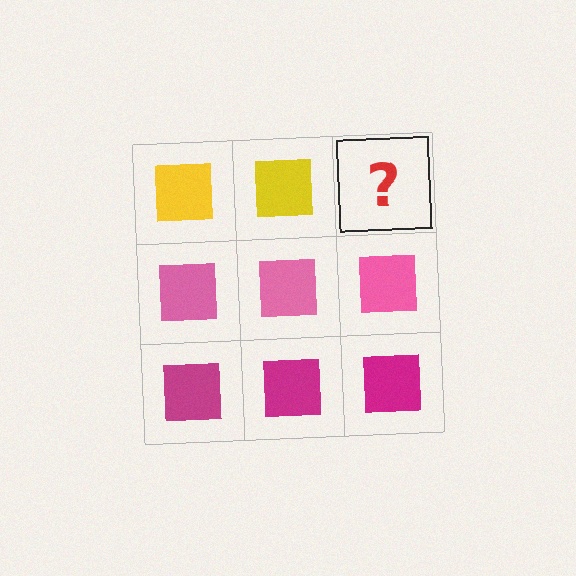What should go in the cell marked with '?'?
The missing cell should contain a yellow square.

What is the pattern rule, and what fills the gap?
The rule is that each row has a consistent color. The gap should be filled with a yellow square.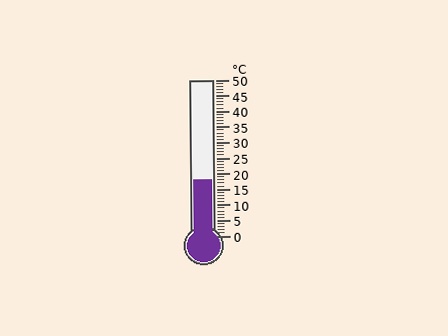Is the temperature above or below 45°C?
The temperature is below 45°C.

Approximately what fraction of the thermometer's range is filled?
The thermometer is filled to approximately 35% of its range.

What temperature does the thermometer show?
The thermometer shows approximately 18°C.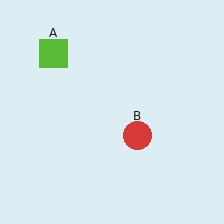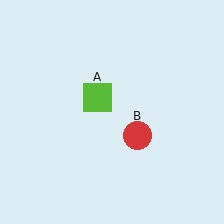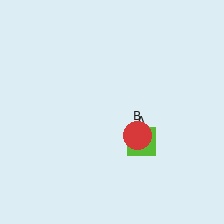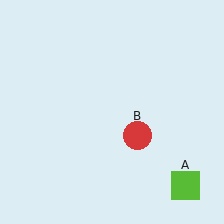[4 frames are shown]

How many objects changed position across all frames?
1 object changed position: lime square (object A).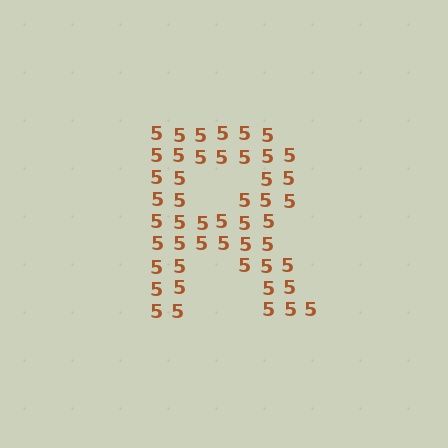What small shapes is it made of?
It is made of small digit 5's.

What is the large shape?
The large shape is the letter R.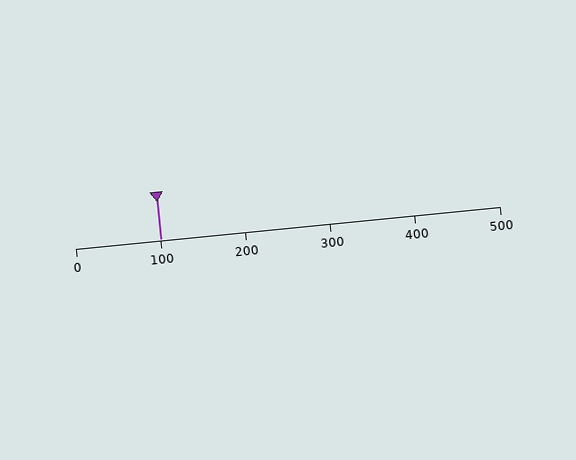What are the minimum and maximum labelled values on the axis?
The axis runs from 0 to 500.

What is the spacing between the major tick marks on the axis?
The major ticks are spaced 100 apart.